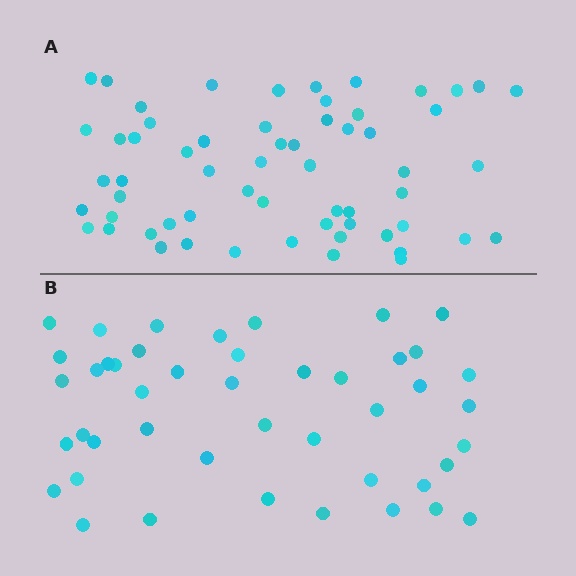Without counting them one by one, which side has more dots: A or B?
Region A (the top region) has more dots.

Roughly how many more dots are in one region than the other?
Region A has approximately 15 more dots than region B.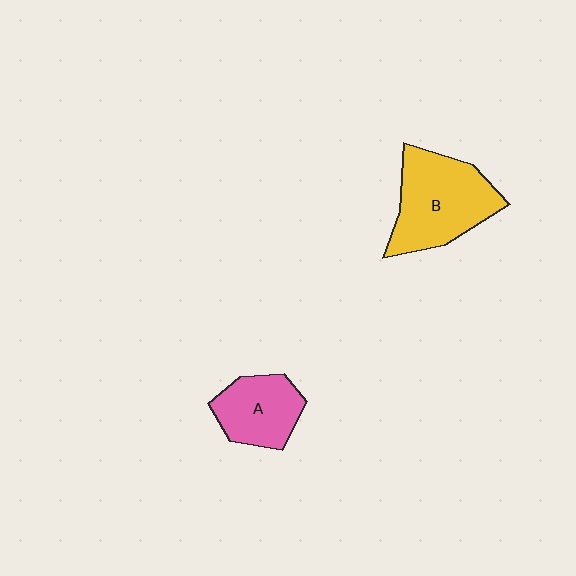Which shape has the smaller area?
Shape A (pink).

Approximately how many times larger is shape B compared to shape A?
Approximately 1.5 times.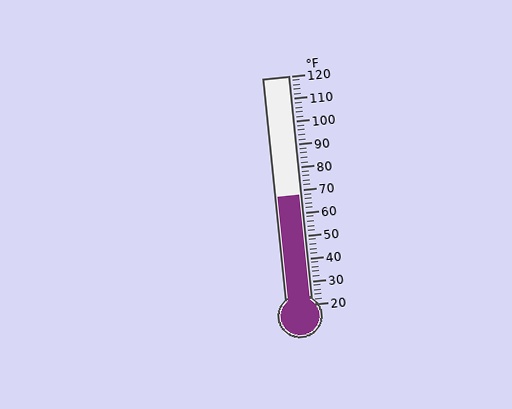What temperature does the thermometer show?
The thermometer shows approximately 68°F.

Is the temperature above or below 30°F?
The temperature is above 30°F.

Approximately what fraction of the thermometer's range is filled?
The thermometer is filled to approximately 50% of its range.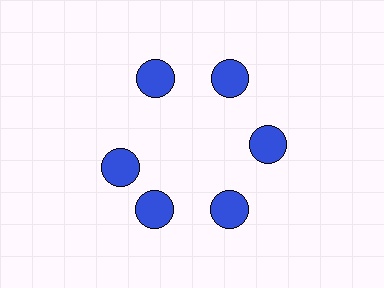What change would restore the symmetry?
The symmetry would be restored by rotating it back into even spacing with its neighbors so that all 6 circles sit at equal angles and equal distance from the center.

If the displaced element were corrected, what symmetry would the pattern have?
It would have 6-fold rotational symmetry — the pattern would map onto itself every 60 degrees.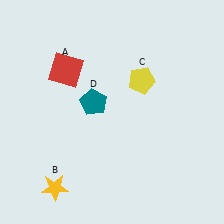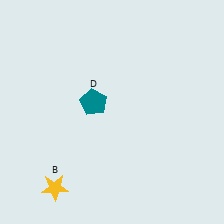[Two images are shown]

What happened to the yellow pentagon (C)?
The yellow pentagon (C) was removed in Image 2. It was in the top-right area of Image 1.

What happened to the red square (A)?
The red square (A) was removed in Image 2. It was in the top-left area of Image 1.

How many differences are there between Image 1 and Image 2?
There are 2 differences between the two images.